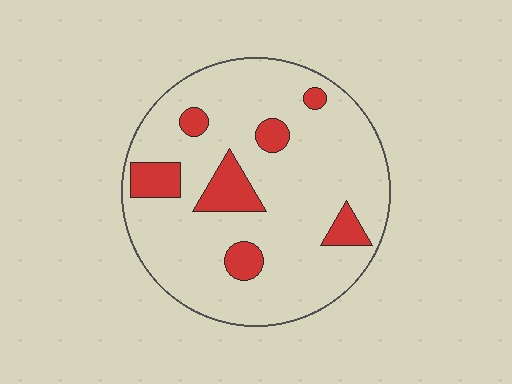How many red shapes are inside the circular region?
7.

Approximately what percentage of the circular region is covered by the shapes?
Approximately 15%.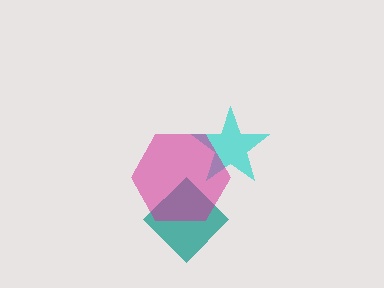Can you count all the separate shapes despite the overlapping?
Yes, there are 3 separate shapes.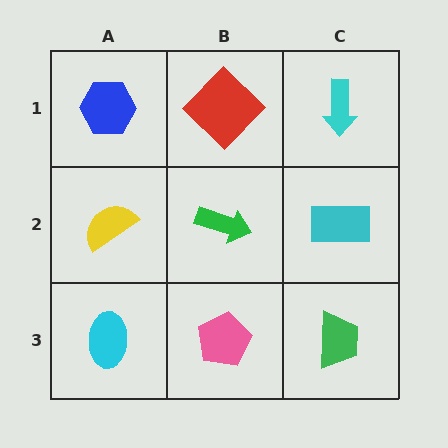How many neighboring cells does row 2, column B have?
4.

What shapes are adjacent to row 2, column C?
A cyan arrow (row 1, column C), a green trapezoid (row 3, column C), a green arrow (row 2, column B).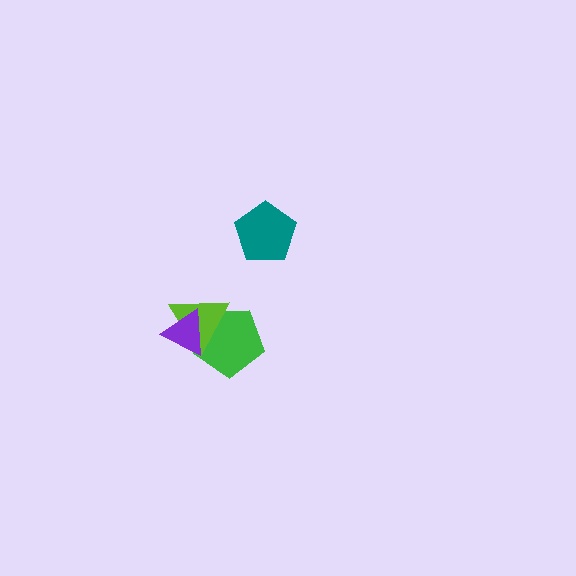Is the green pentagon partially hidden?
Yes, it is partially covered by another shape.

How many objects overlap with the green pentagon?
2 objects overlap with the green pentagon.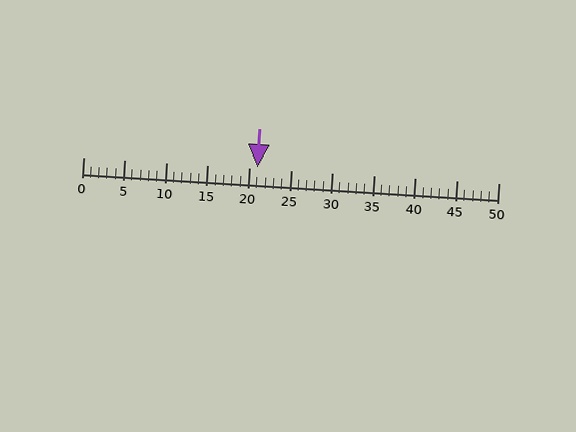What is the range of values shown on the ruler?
The ruler shows values from 0 to 50.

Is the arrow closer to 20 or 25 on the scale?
The arrow is closer to 20.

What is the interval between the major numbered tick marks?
The major tick marks are spaced 5 units apart.